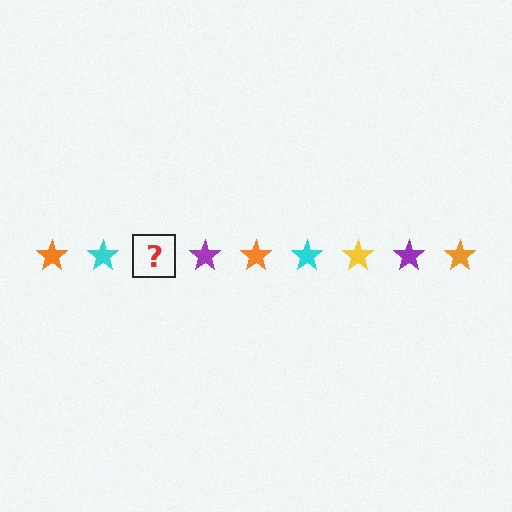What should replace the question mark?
The question mark should be replaced with a yellow star.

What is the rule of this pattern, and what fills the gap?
The rule is that the pattern cycles through orange, cyan, yellow, purple stars. The gap should be filled with a yellow star.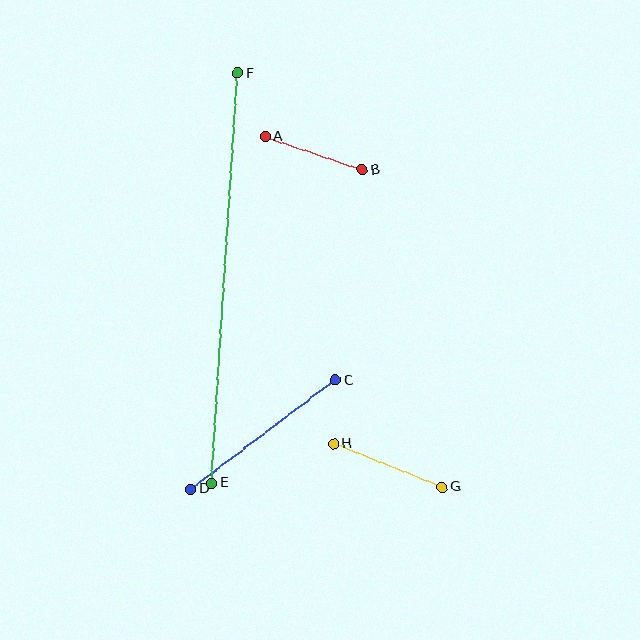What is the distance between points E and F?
The distance is approximately 411 pixels.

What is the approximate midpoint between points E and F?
The midpoint is at approximately (225, 278) pixels.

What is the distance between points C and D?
The distance is approximately 181 pixels.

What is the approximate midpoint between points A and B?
The midpoint is at approximately (314, 153) pixels.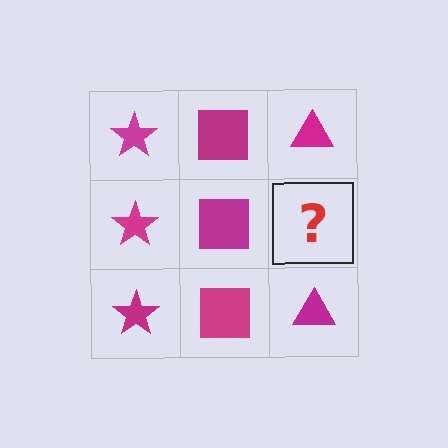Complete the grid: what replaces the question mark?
The question mark should be replaced with a magenta triangle.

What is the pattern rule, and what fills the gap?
The rule is that each column has a consistent shape. The gap should be filled with a magenta triangle.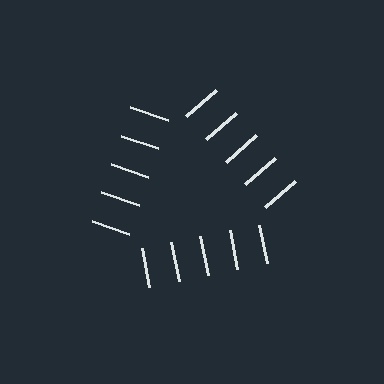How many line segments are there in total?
15 — 5 along each of the 3 edges.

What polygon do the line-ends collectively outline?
An illusory triangle — the line segments terminate on its edges but no continuous stroke is drawn.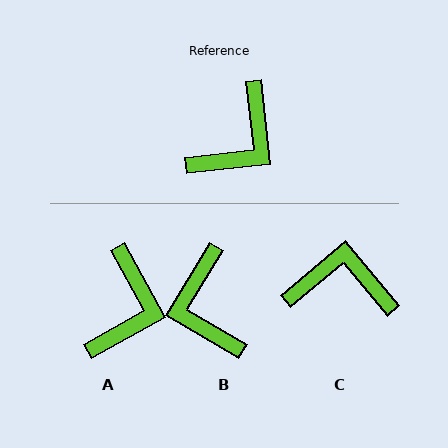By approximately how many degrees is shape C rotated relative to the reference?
Approximately 124 degrees counter-clockwise.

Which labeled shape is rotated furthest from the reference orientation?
B, about 127 degrees away.